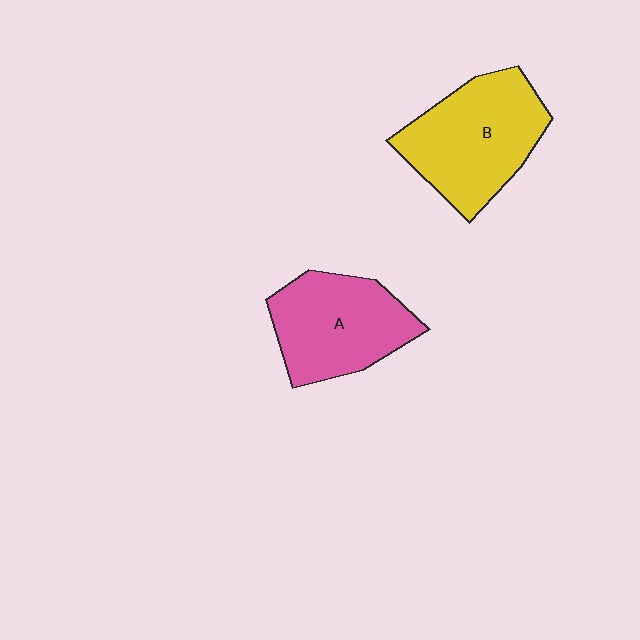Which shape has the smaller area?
Shape A (pink).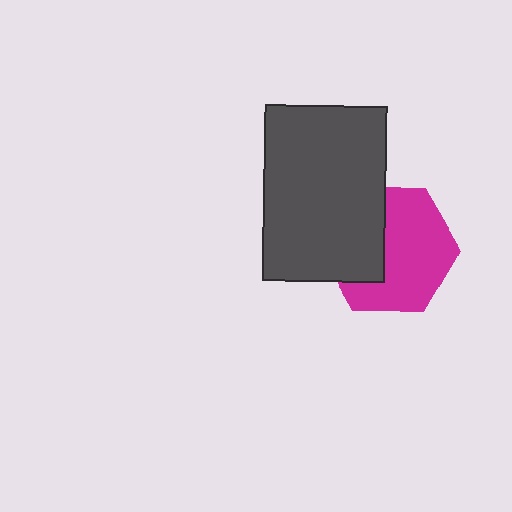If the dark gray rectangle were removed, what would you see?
You would see the complete magenta hexagon.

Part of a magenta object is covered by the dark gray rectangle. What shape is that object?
It is a hexagon.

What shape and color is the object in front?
The object in front is a dark gray rectangle.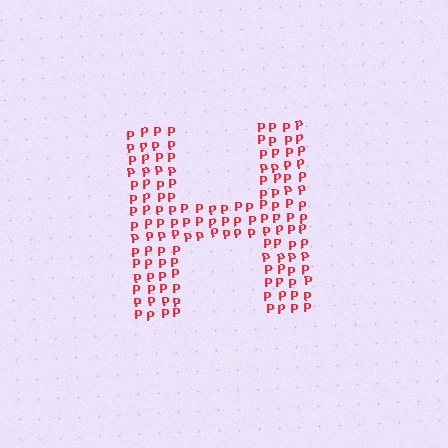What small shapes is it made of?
It is made of small letter P's.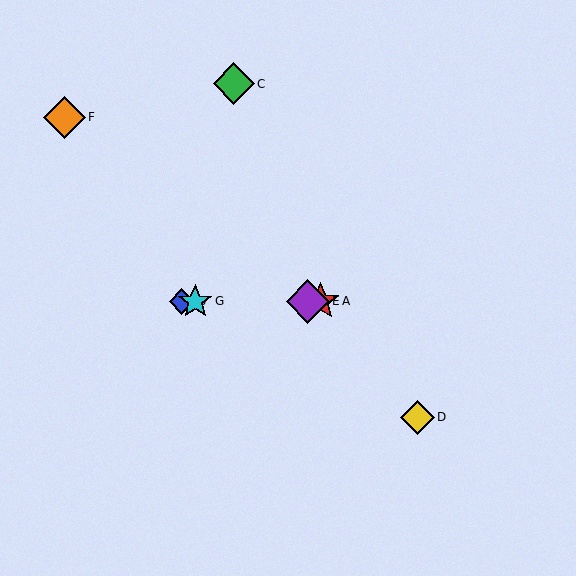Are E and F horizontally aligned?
No, E is at y≈301 and F is at y≈117.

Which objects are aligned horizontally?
Objects A, B, E, G are aligned horizontally.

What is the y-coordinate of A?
Object A is at y≈301.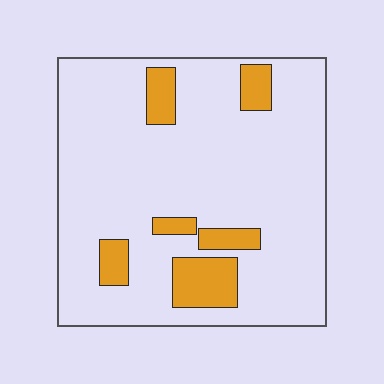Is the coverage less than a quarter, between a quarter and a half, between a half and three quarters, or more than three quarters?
Less than a quarter.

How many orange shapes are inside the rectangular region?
6.